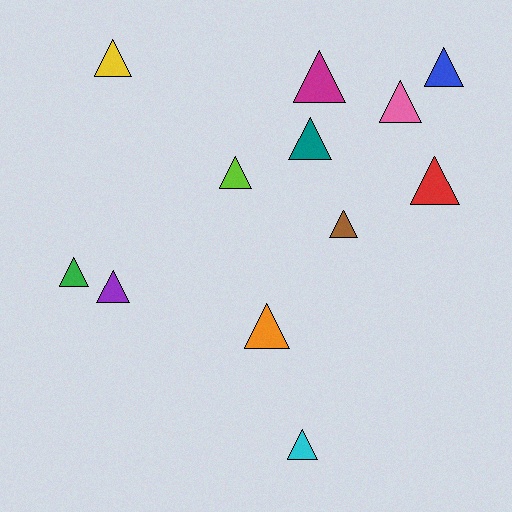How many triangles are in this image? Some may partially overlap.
There are 12 triangles.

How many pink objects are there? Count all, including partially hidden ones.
There is 1 pink object.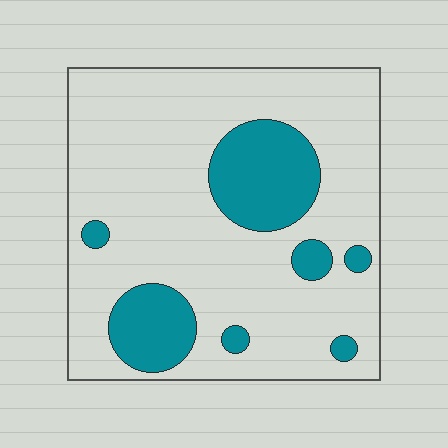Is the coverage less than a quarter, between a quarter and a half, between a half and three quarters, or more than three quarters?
Less than a quarter.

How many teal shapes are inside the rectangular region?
7.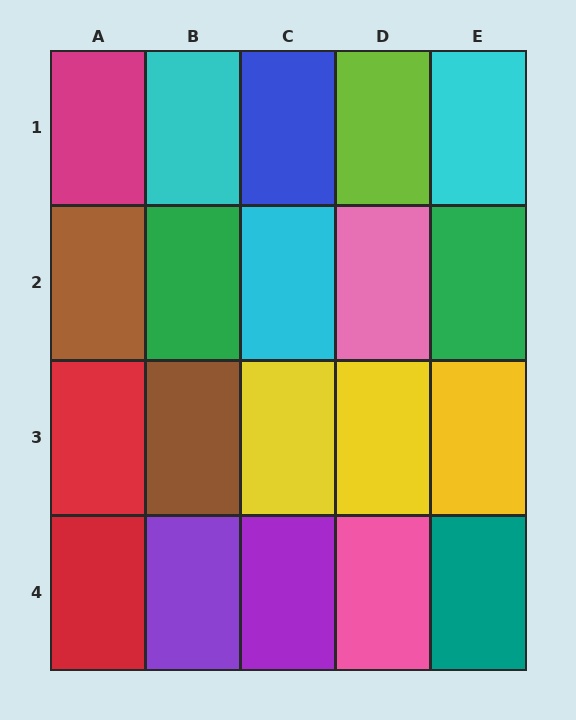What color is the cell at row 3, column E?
Yellow.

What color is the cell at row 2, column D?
Pink.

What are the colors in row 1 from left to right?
Magenta, cyan, blue, lime, cyan.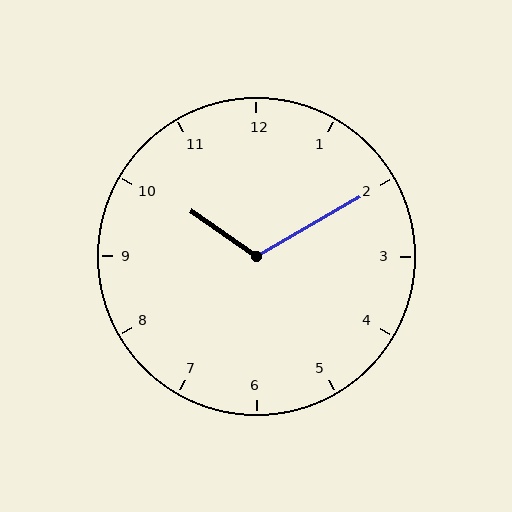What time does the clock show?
10:10.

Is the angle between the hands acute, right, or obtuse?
It is obtuse.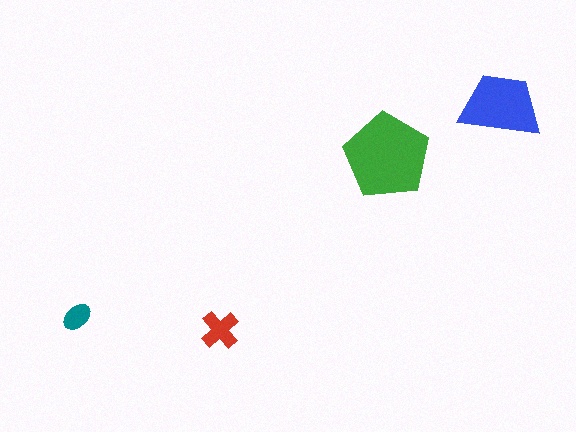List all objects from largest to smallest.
The green pentagon, the blue trapezoid, the red cross, the teal ellipse.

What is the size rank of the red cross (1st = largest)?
3rd.